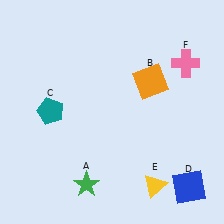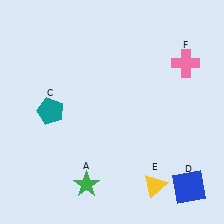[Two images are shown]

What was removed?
The orange square (B) was removed in Image 2.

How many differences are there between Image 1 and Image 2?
There is 1 difference between the two images.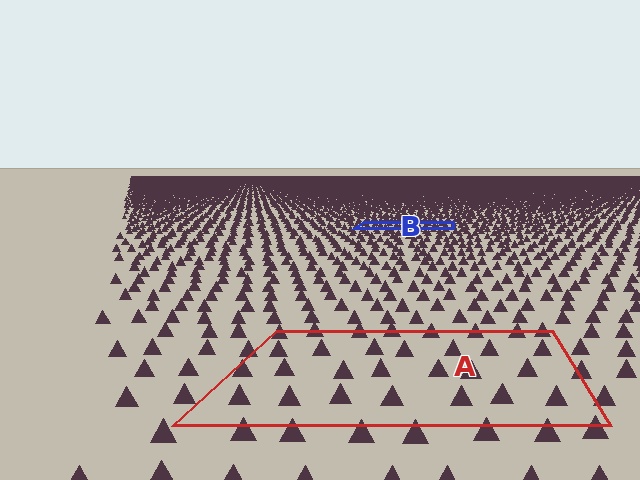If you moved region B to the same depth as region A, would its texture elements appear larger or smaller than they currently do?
They would appear larger. At a closer depth, the same texture elements are projected at a bigger on-screen size.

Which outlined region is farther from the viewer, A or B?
Region B is farther from the viewer — the texture elements inside it appear smaller and more densely packed.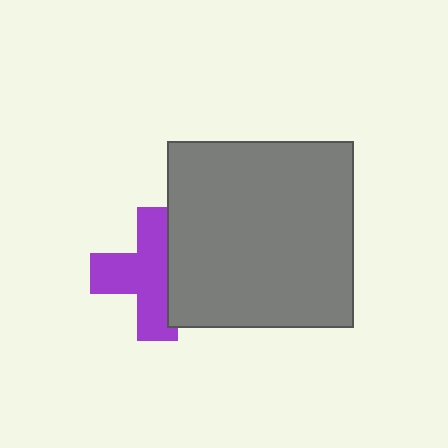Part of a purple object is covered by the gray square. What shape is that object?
It is a cross.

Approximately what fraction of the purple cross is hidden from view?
Roughly 33% of the purple cross is hidden behind the gray square.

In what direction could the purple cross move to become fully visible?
The purple cross could move left. That would shift it out from behind the gray square entirely.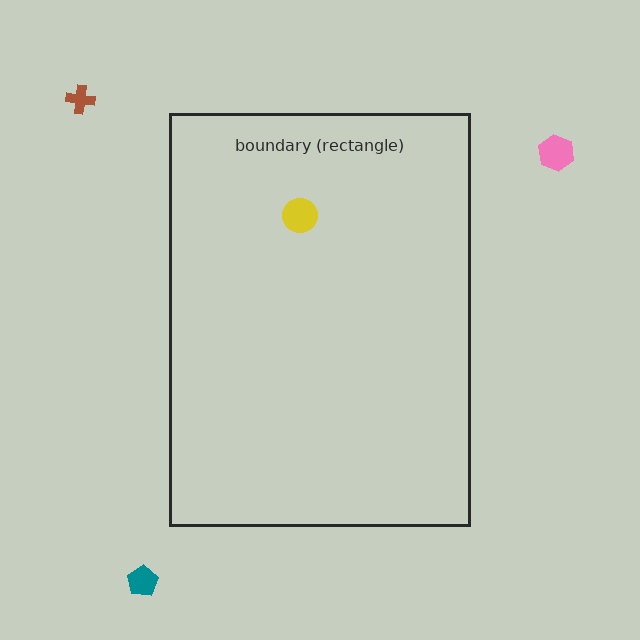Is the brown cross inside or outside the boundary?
Outside.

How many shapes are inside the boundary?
1 inside, 3 outside.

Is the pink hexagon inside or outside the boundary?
Outside.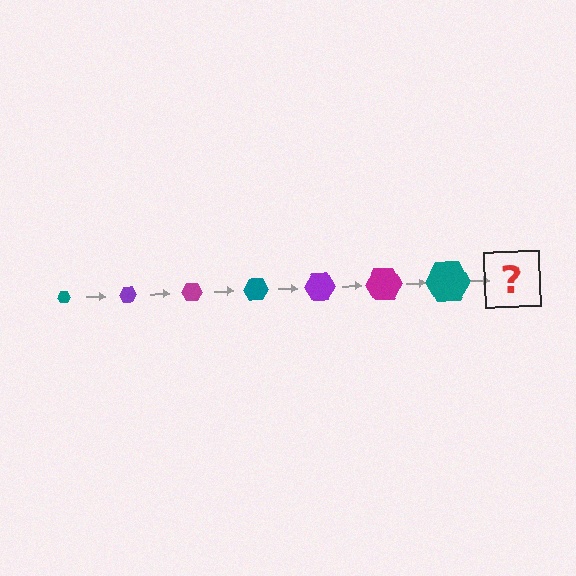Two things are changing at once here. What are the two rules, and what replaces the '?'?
The two rules are that the hexagon grows larger each step and the color cycles through teal, purple, and magenta. The '?' should be a purple hexagon, larger than the previous one.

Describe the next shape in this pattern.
It should be a purple hexagon, larger than the previous one.